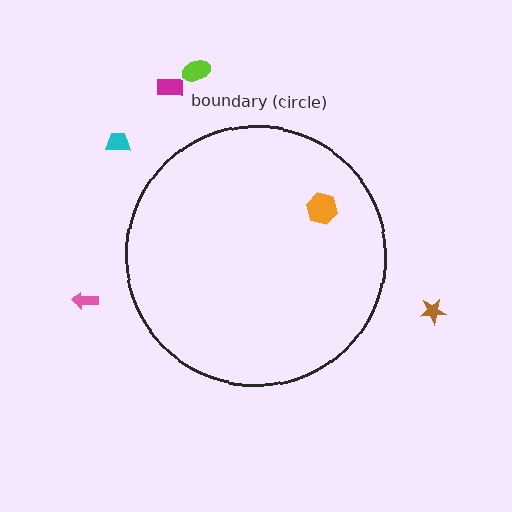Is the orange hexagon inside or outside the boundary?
Inside.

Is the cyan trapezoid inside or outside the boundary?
Outside.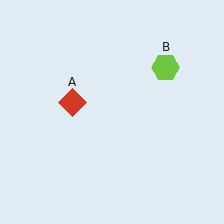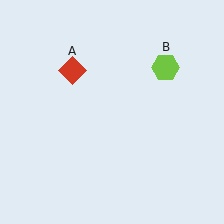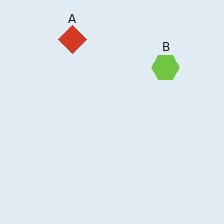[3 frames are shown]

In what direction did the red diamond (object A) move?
The red diamond (object A) moved up.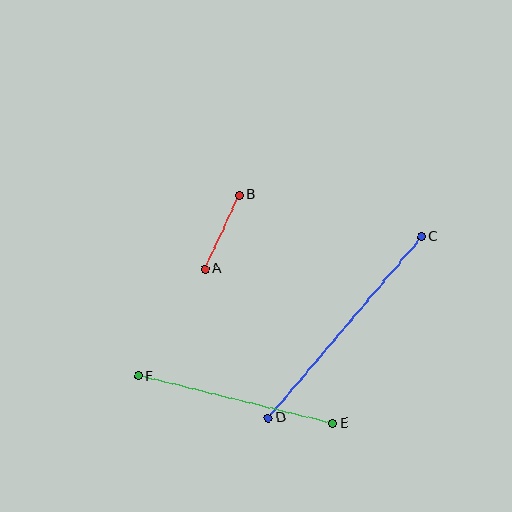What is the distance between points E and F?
The distance is approximately 200 pixels.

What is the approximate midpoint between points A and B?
The midpoint is at approximately (222, 232) pixels.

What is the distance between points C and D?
The distance is approximately 237 pixels.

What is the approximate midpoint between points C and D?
The midpoint is at approximately (345, 327) pixels.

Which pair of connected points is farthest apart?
Points C and D are farthest apart.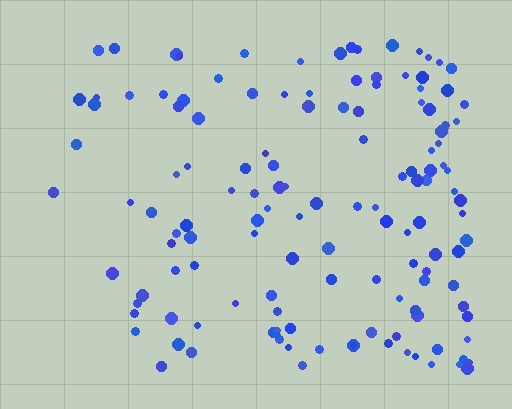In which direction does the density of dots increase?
From left to right, with the right side densest.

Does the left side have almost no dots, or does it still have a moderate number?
Still a moderate number, just noticeably fewer than the right.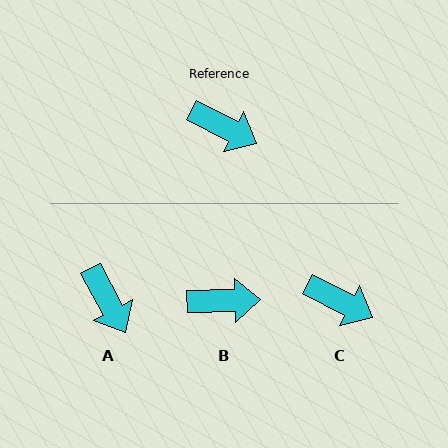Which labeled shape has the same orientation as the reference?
C.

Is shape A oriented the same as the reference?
No, it is off by about 35 degrees.